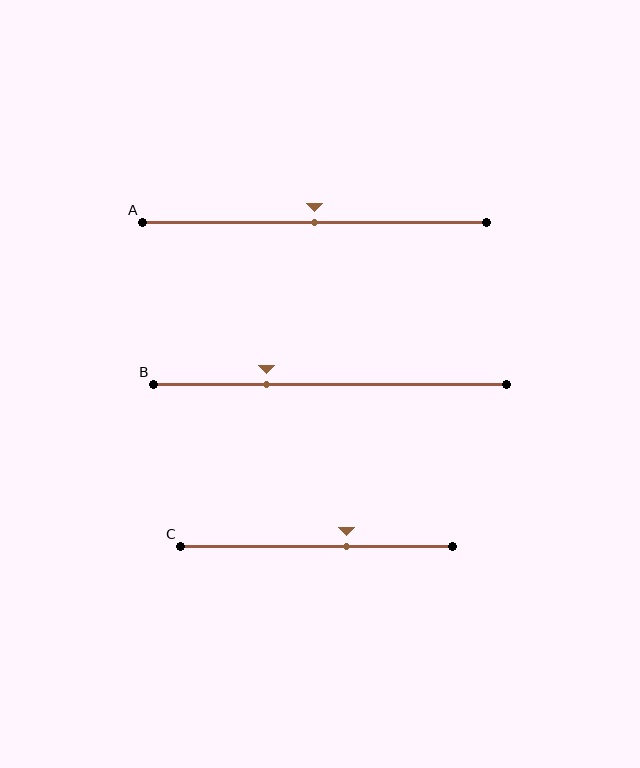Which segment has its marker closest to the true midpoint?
Segment A has its marker closest to the true midpoint.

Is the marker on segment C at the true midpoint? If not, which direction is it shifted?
No, the marker on segment C is shifted to the right by about 11% of the segment length.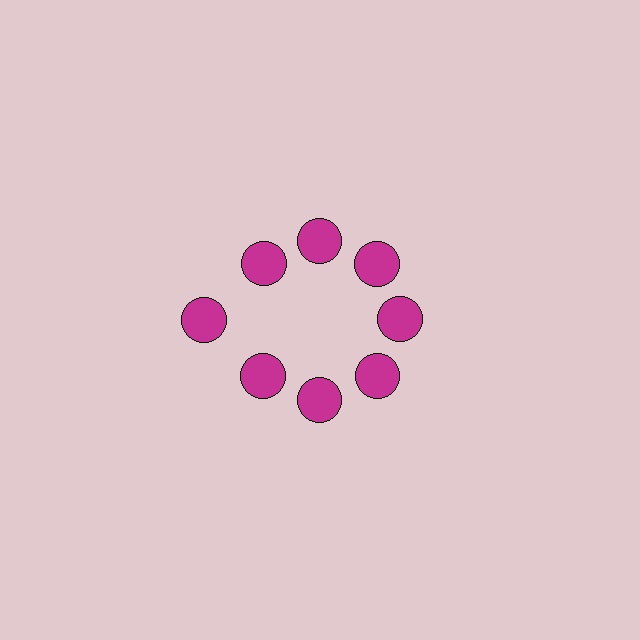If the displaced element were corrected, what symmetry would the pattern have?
It would have 8-fold rotational symmetry — the pattern would map onto itself every 45 degrees.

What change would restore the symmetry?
The symmetry would be restored by moving it inward, back onto the ring so that all 8 circles sit at equal angles and equal distance from the center.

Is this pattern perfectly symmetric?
No. The 8 magenta circles are arranged in a ring, but one element near the 9 o'clock position is pushed outward from the center, breaking the 8-fold rotational symmetry.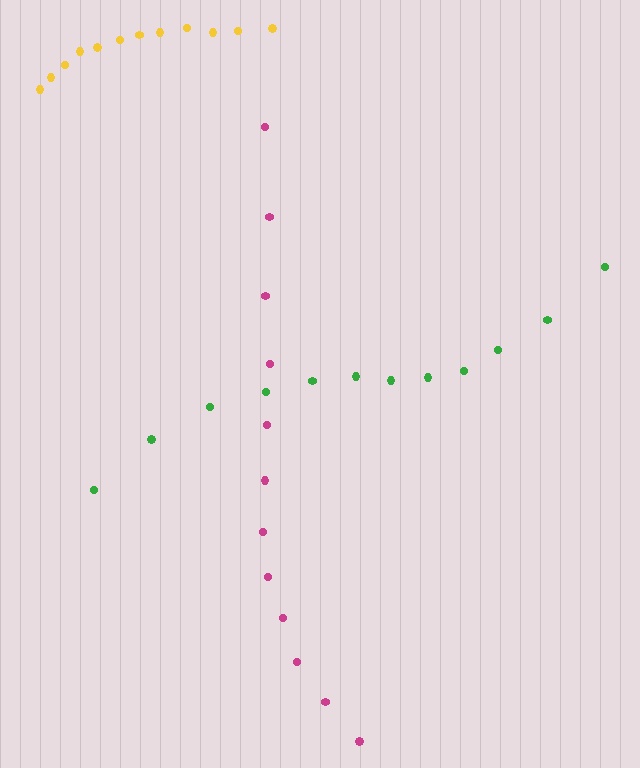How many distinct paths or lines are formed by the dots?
There are 3 distinct paths.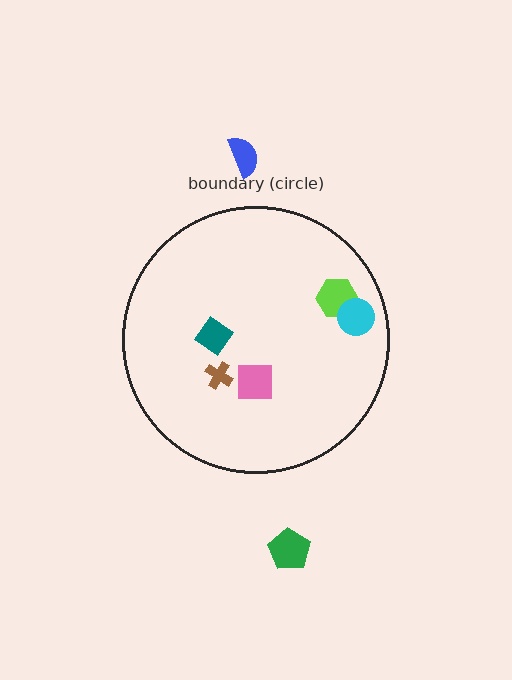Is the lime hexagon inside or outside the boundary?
Inside.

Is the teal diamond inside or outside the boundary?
Inside.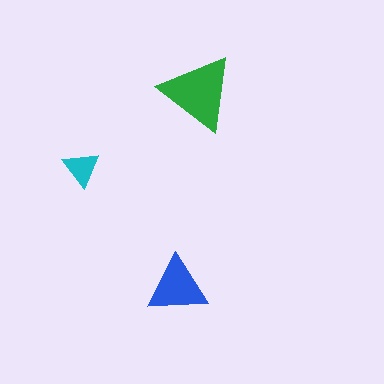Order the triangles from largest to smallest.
the green one, the blue one, the cyan one.